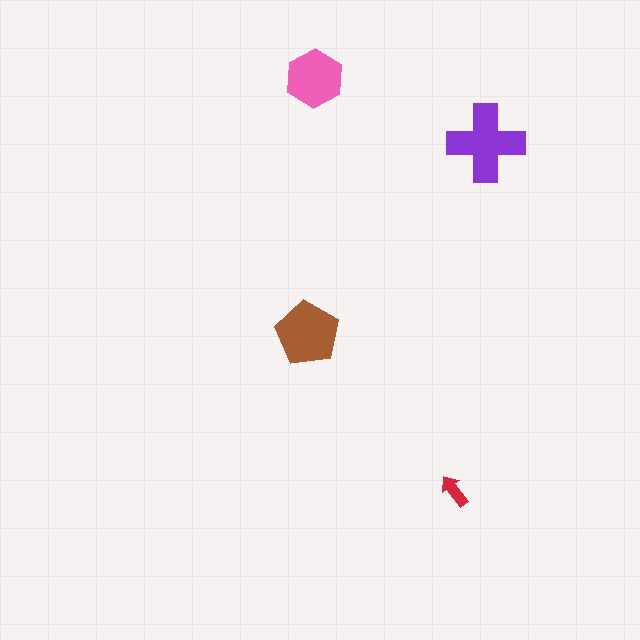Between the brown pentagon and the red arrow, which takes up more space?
The brown pentagon.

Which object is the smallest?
The red arrow.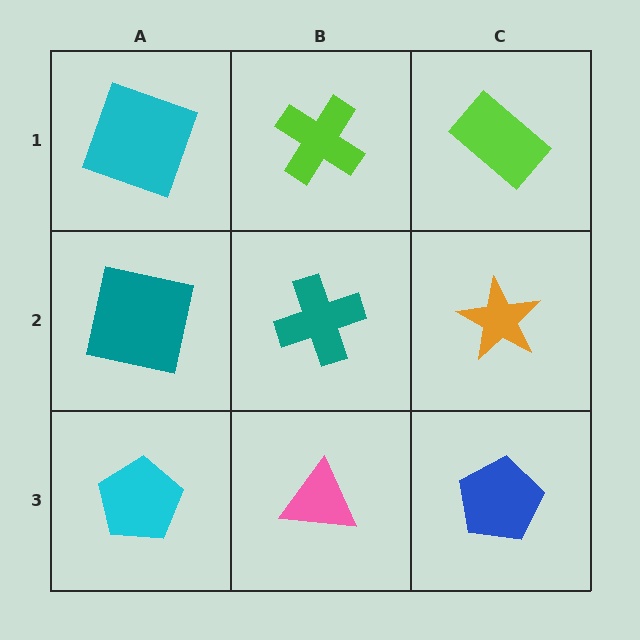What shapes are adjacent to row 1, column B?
A teal cross (row 2, column B), a cyan square (row 1, column A), a lime rectangle (row 1, column C).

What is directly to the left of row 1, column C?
A lime cross.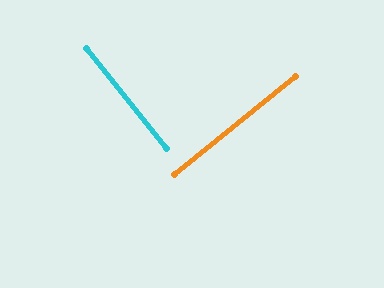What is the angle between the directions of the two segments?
Approximately 90 degrees.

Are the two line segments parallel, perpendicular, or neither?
Perpendicular — they meet at approximately 90°.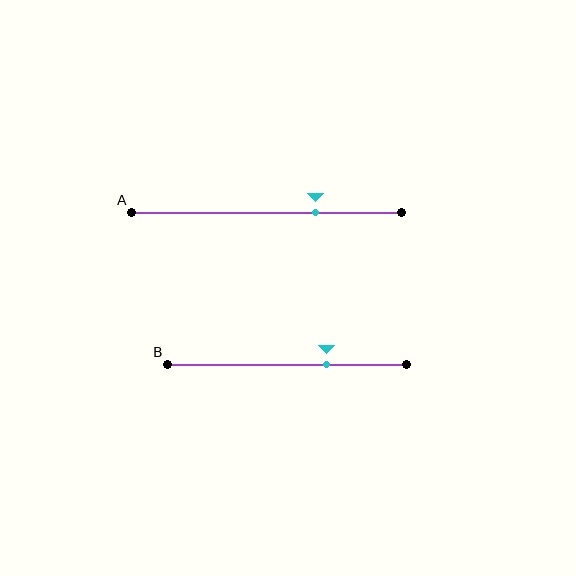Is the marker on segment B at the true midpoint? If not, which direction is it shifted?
No, the marker on segment B is shifted to the right by about 17% of the segment length.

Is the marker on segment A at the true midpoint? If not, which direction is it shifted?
No, the marker on segment A is shifted to the right by about 18% of the segment length.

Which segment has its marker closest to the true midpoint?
Segment B has its marker closest to the true midpoint.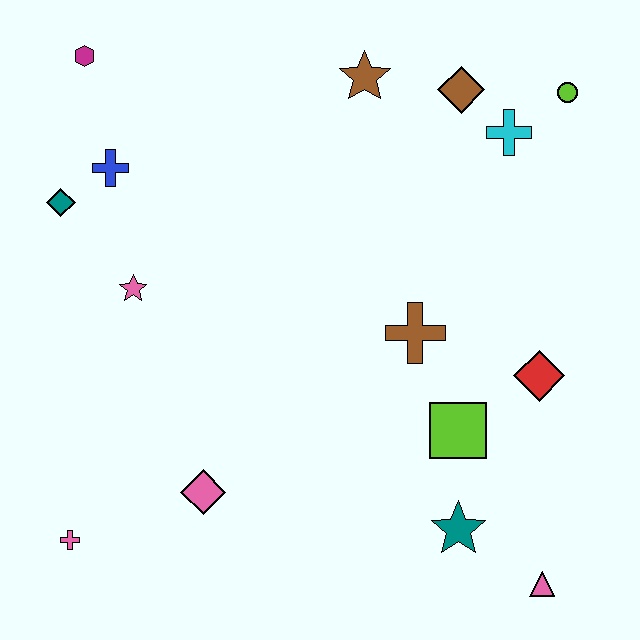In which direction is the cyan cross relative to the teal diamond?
The cyan cross is to the right of the teal diamond.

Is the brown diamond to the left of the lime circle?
Yes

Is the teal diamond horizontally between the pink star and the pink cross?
No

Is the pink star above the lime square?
Yes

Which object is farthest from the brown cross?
The magenta hexagon is farthest from the brown cross.